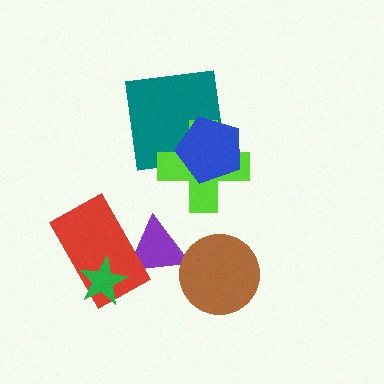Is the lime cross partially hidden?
Yes, it is partially covered by another shape.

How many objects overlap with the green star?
1 object overlaps with the green star.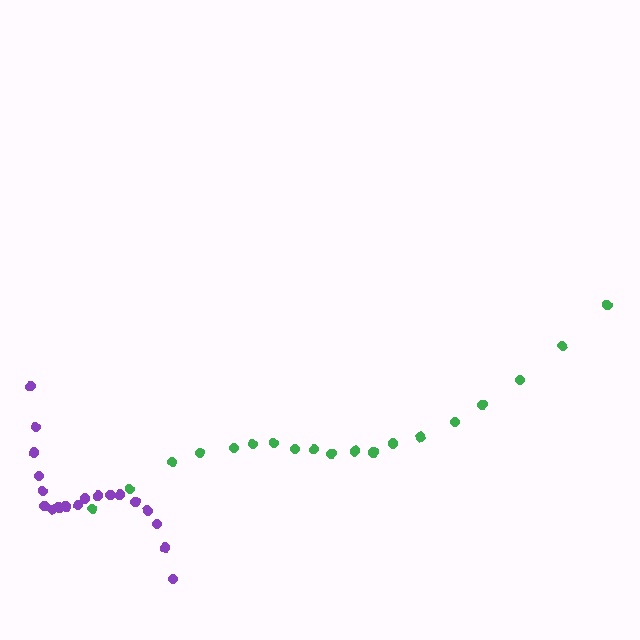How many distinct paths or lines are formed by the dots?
There are 2 distinct paths.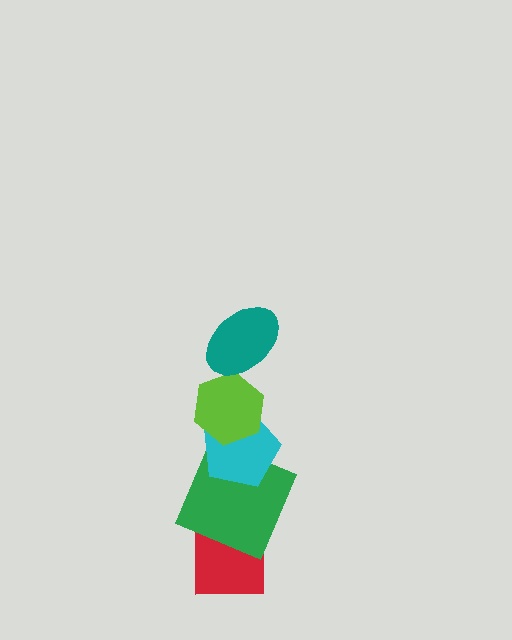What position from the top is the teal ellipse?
The teal ellipse is 1st from the top.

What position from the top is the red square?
The red square is 5th from the top.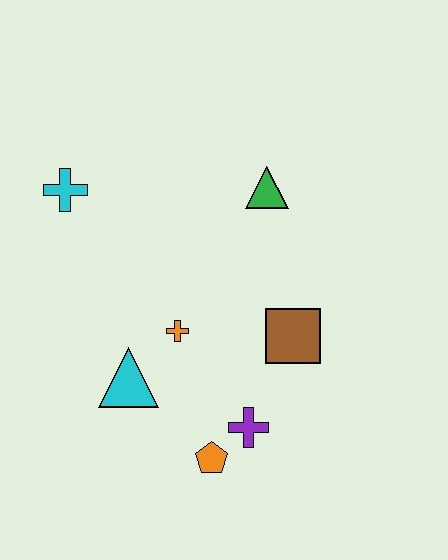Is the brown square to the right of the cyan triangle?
Yes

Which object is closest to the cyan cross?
The orange cross is closest to the cyan cross.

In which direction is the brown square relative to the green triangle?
The brown square is below the green triangle.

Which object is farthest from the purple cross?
The cyan cross is farthest from the purple cross.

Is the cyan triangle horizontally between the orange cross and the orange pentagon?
No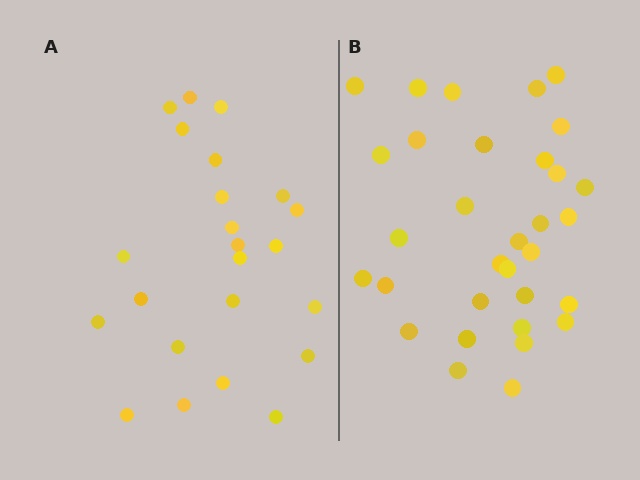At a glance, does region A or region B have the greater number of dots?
Region B (the right region) has more dots.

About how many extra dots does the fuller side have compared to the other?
Region B has roughly 8 or so more dots than region A.